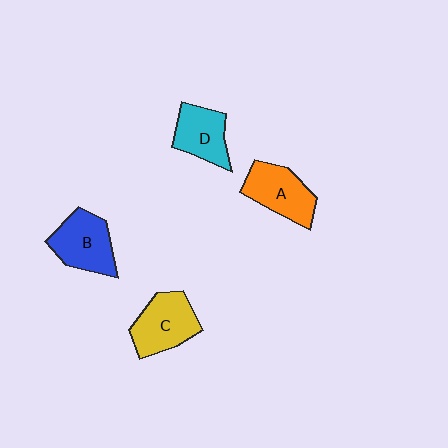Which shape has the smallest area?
Shape D (cyan).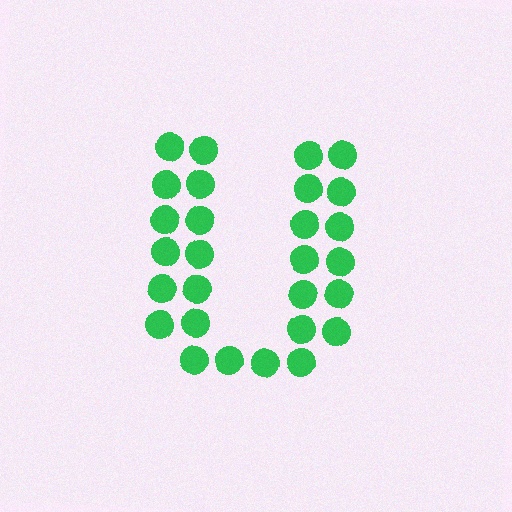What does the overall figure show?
The overall figure shows the letter U.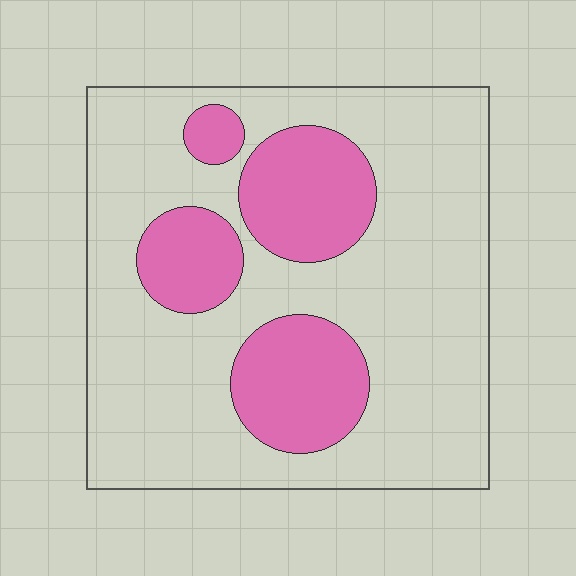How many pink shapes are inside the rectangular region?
4.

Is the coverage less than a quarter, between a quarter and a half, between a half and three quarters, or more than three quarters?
Between a quarter and a half.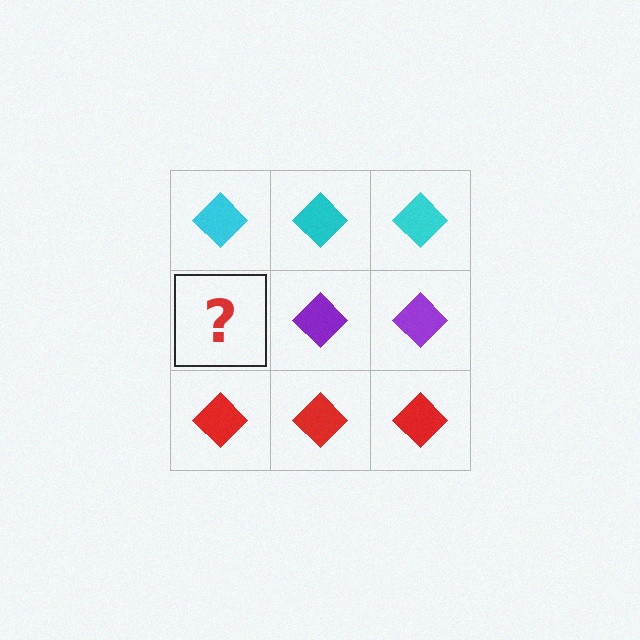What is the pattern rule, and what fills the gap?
The rule is that each row has a consistent color. The gap should be filled with a purple diamond.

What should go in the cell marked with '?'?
The missing cell should contain a purple diamond.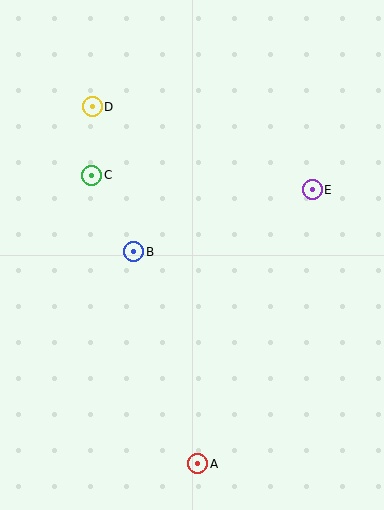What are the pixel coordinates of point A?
Point A is at (198, 464).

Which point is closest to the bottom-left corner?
Point A is closest to the bottom-left corner.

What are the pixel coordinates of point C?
Point C is at (92, 175).